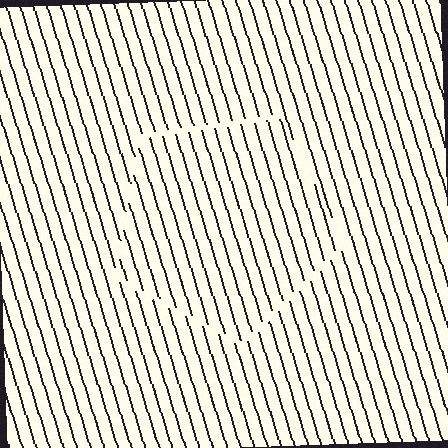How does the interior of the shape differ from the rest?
The interior of the shape contains the same grating, shifted by half a period — the contour is defined by the phase discontinuity where line-ends from the inner and outer gratings abut.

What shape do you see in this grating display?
An illusory pentagon. The interior of the shape contains the same grating, shifted by half a period — the contour is defined by the phase discontinuity where line-ends from the inner and outer gratings abut.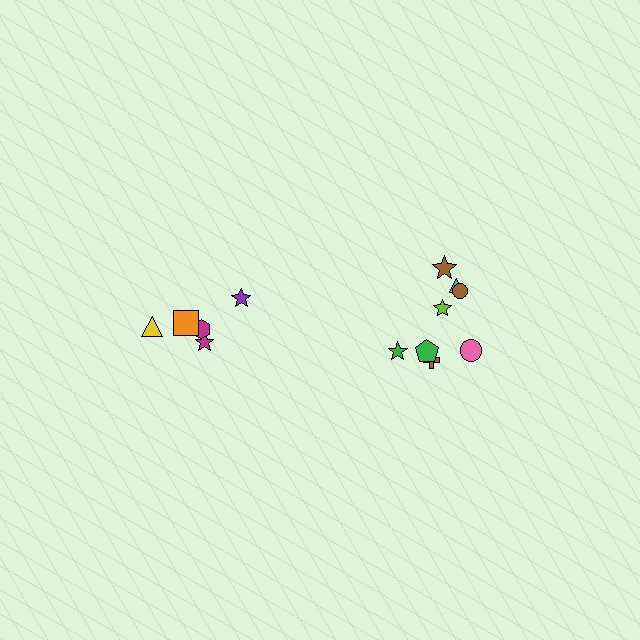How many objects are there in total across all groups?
There are 13 objects.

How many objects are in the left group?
There are 5 objects.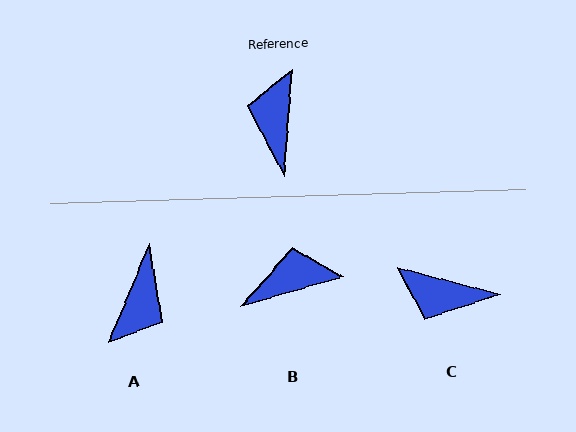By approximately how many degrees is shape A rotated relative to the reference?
Approximately 161 degrees counter-clockwise.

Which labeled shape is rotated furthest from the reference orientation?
A, about 161 degrees away.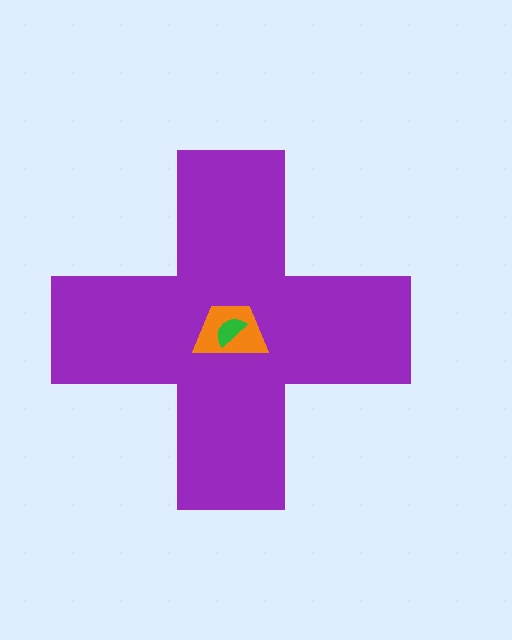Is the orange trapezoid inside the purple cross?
Yes.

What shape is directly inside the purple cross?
The orange trapezoid.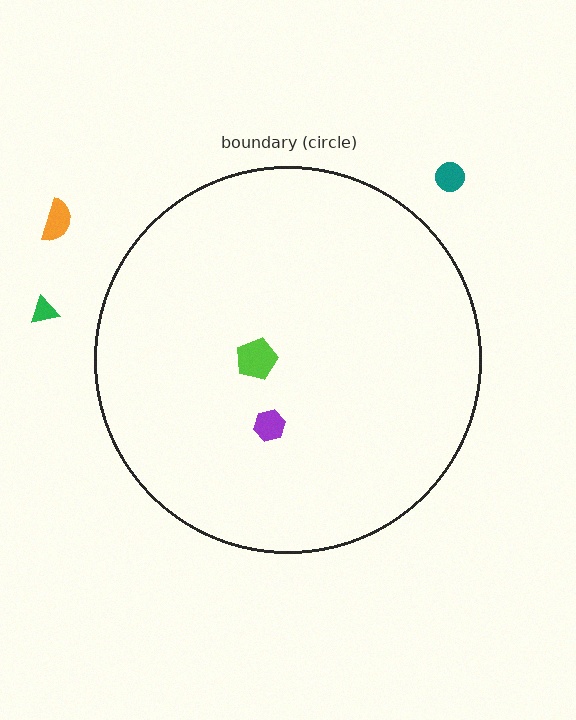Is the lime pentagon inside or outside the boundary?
Inside.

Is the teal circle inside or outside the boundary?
Outside.